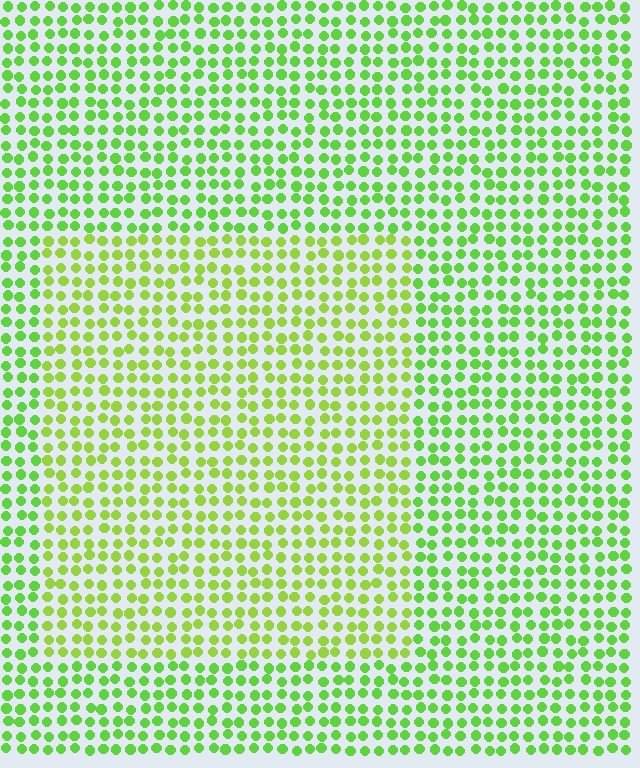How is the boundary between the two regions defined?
The boundary is defined purely by a slight shift in hue (about 22 degrees). Spacing, size, and orientation are identical on both sides.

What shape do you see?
I see a rectangle.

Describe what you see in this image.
The image is filled with small lime elements in a uniform arrangement. A rectangle-shaped region is visible where the elements are tinted to a slightly different hue, forming a subtle color boundary.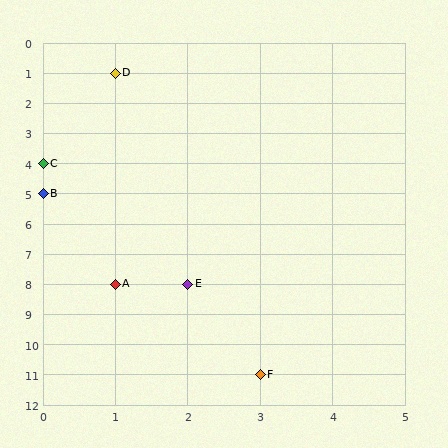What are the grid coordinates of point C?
Point C is at grid coordinates (0, 4).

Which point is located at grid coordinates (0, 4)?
Point C is at (0, 4).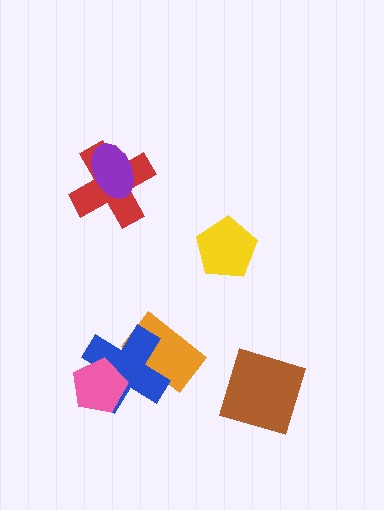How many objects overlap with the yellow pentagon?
0 objects overlap with the yellow pentagon.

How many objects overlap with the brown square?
0 objects overlap with the brown square.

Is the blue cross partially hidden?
Yes, it is partially covered by another shape.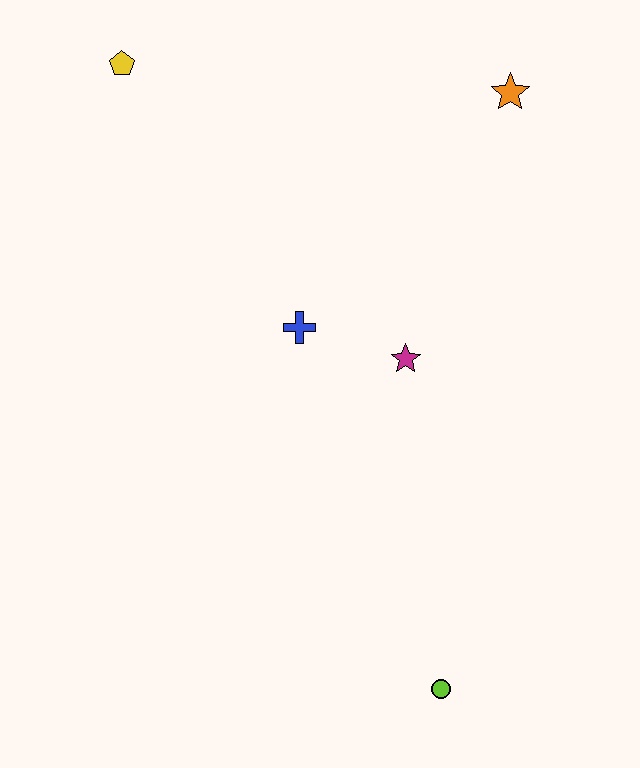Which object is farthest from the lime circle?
The yellow pentagon is farthest from the lime circle.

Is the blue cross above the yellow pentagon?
No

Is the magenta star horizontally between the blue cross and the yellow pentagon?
No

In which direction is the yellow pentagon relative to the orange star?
The yellow pentagon is to the left of the orange star.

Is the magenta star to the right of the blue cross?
Yes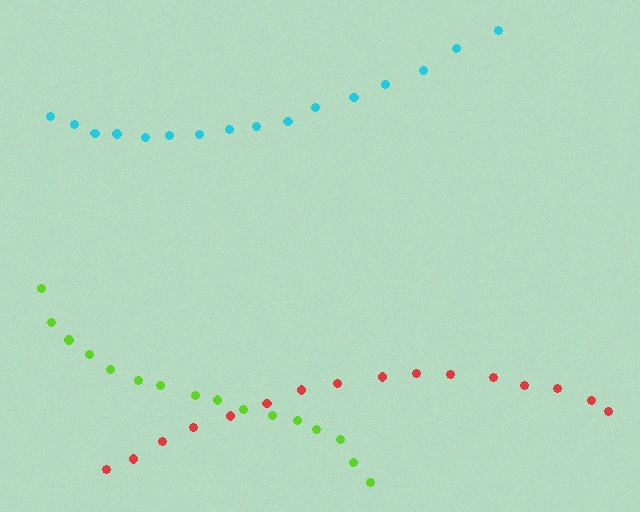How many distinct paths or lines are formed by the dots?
There are 3 distinct paths.